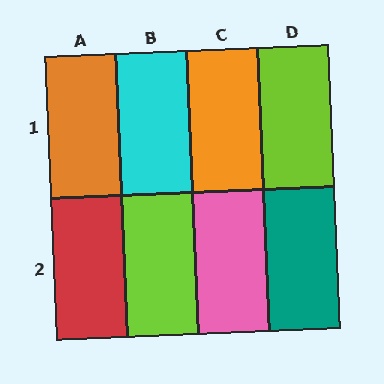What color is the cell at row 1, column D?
Lime.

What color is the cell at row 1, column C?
Orange.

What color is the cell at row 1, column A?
Orange.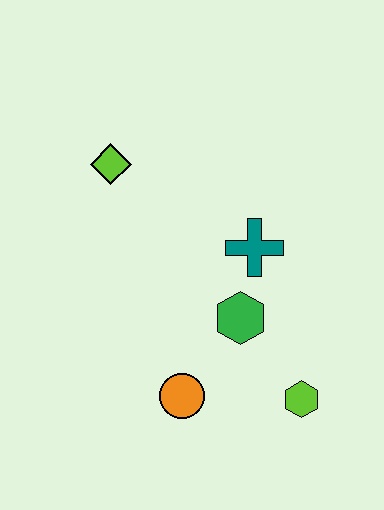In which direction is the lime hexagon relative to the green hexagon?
The lime hexagon is below the green hexagon.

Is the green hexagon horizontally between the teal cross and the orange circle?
Yes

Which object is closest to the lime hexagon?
The green hexagon is closest to the lime hexagon.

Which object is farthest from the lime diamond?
The lime hexagon is farthest from the lime diamond.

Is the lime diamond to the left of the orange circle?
Yes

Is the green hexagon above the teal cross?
No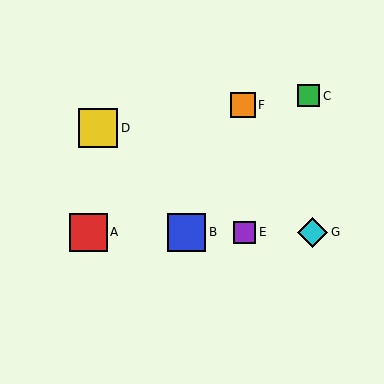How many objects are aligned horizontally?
4 objects (A, B, E, G) are aligned horizontally.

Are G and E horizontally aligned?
Yes, both are at y≈232.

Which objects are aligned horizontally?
Objects A, B, E, G are aligned horizontally.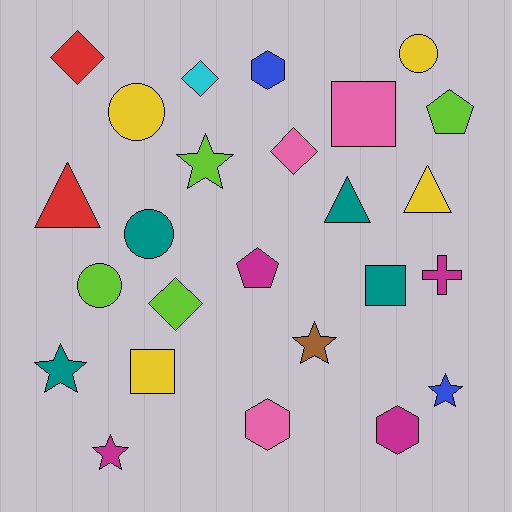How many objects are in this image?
There are 25 objects.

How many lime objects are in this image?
There are 4 lime objects.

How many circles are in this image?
There are 4 circles.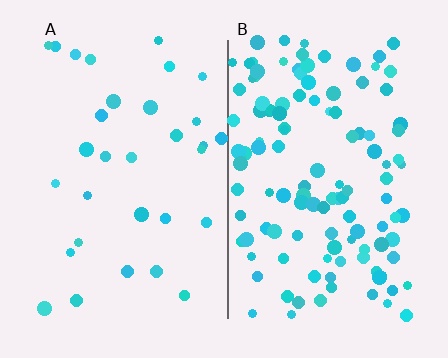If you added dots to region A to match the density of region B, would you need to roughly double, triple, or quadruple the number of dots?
Approximately quadruple.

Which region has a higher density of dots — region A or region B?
B (the right).